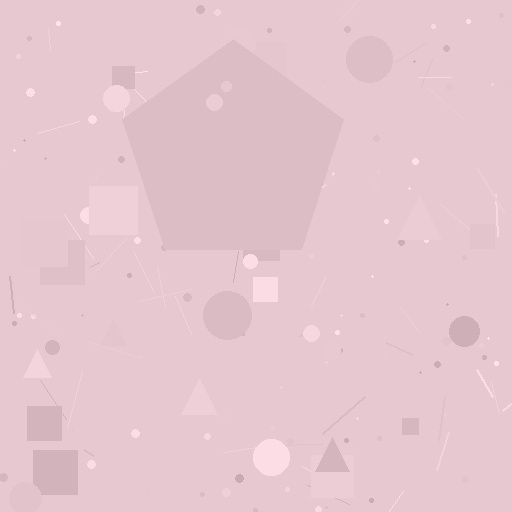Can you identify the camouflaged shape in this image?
The camouflaged shape is a pentagon.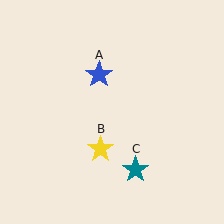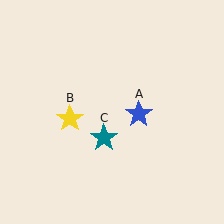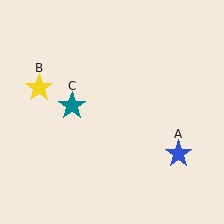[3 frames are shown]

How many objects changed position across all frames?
3 objects changed position: blue star (object A), yellow star (object B), teal star (object C).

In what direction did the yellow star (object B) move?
The yellow star (object B) moved up and to the left.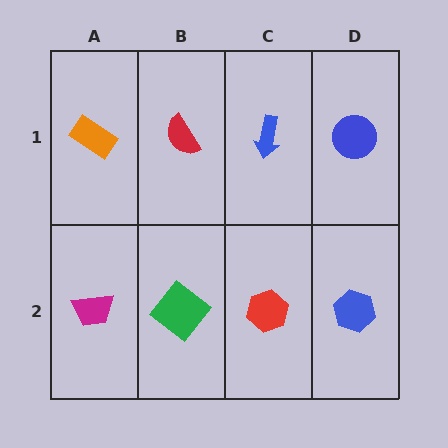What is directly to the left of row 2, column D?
A red hexagon.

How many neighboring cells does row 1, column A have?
2.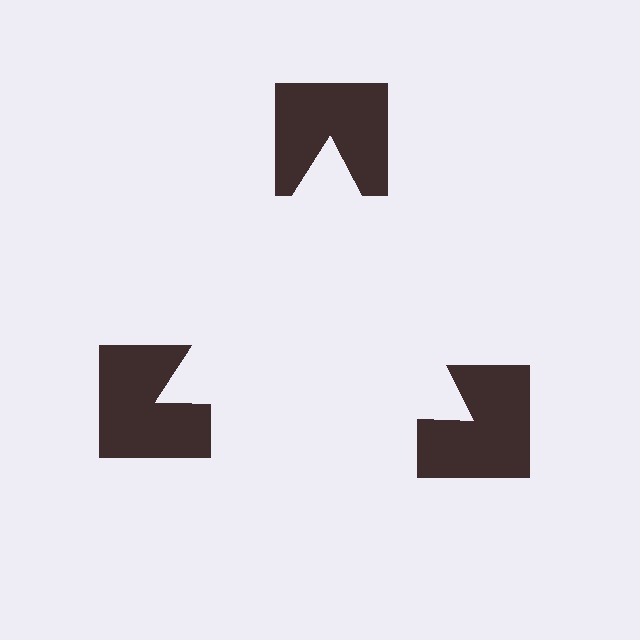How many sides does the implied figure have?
3 sides.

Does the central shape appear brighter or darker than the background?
It typically appears slightly brighter than the background, even though no actual brightness change is drawn.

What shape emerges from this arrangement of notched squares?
An illusory triangle — its edges are inferred from the aligned wedge cuts in the notched squares, not physically drawn.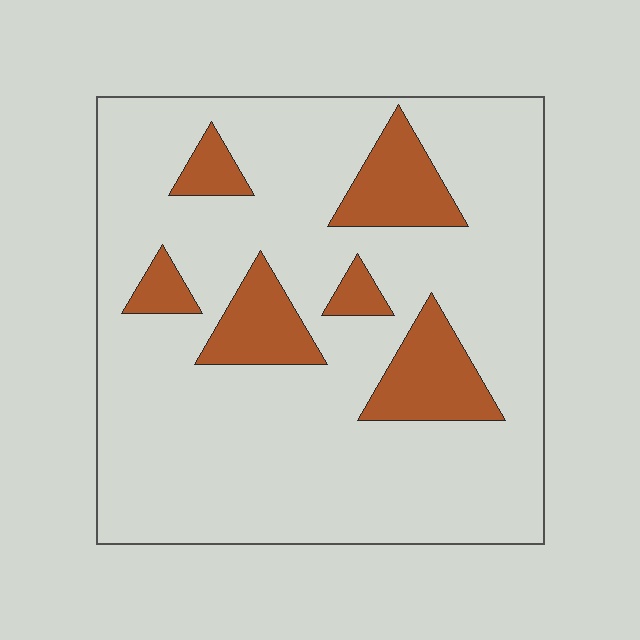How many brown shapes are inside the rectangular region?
6.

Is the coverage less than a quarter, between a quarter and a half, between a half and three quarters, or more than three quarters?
Less than a quarter.